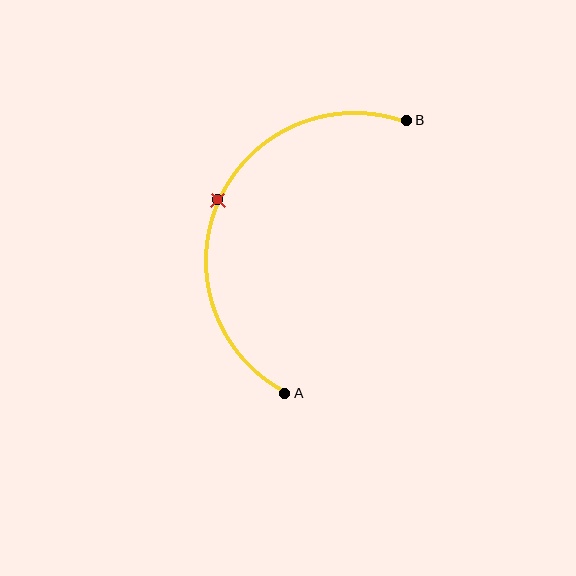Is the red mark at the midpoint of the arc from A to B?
Yes. The red mark lies on the arc at equal arc-length from both A and B — it is the arc midpoint.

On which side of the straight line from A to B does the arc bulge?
The arc bulges to the left of the straight line connecting A and B.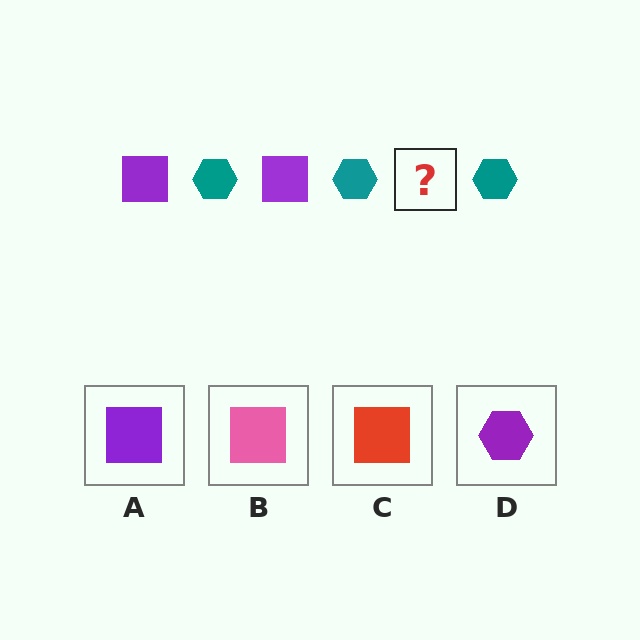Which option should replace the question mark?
Option A.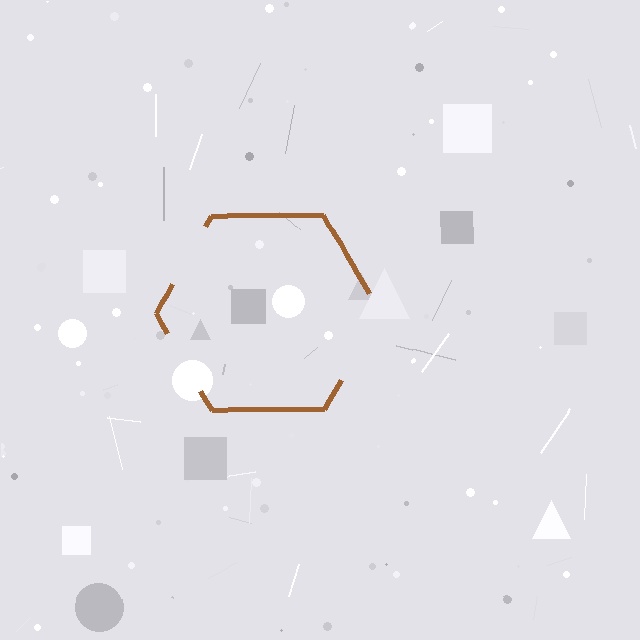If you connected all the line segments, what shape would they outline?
They would outline a hexagon.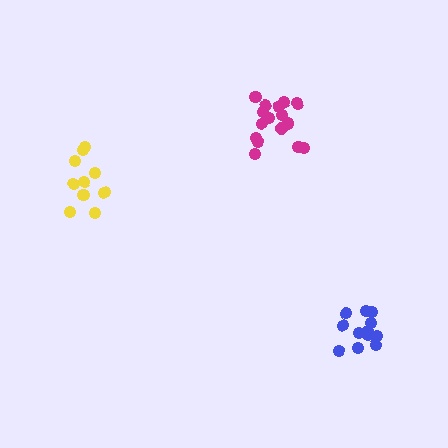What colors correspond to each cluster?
The clusters are colored: yellow, magenta, blue.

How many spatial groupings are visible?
There are 3 spatial groupings.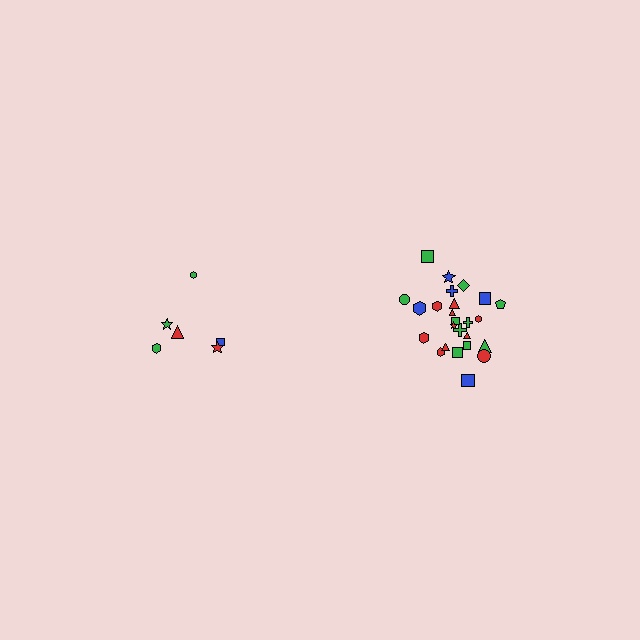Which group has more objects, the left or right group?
The right group.